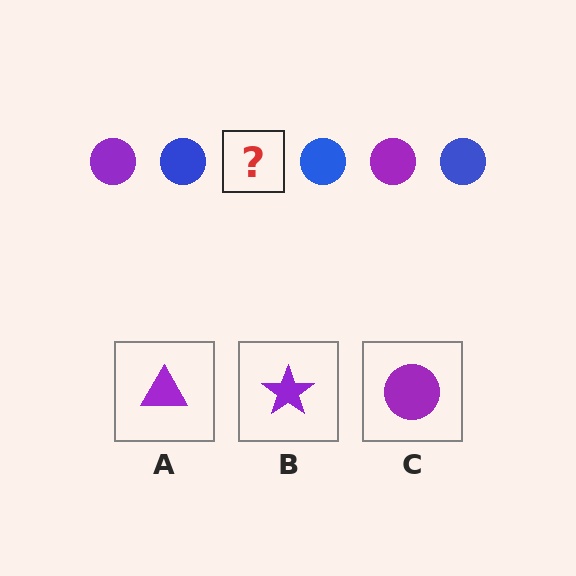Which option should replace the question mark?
Option C.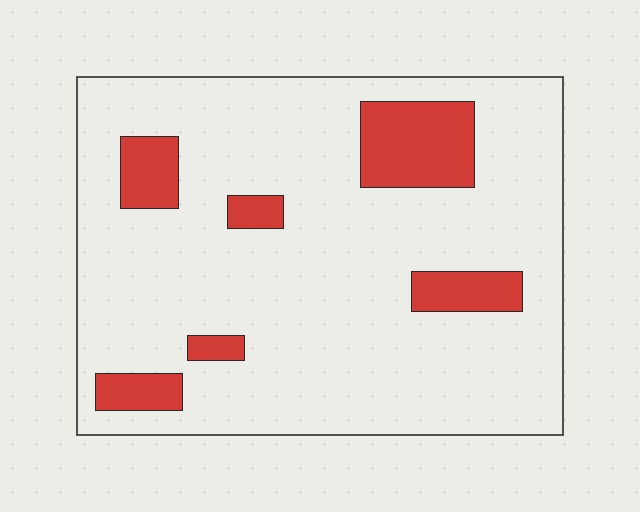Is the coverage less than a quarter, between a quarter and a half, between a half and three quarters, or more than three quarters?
Less than a quarter.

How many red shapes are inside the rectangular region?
6.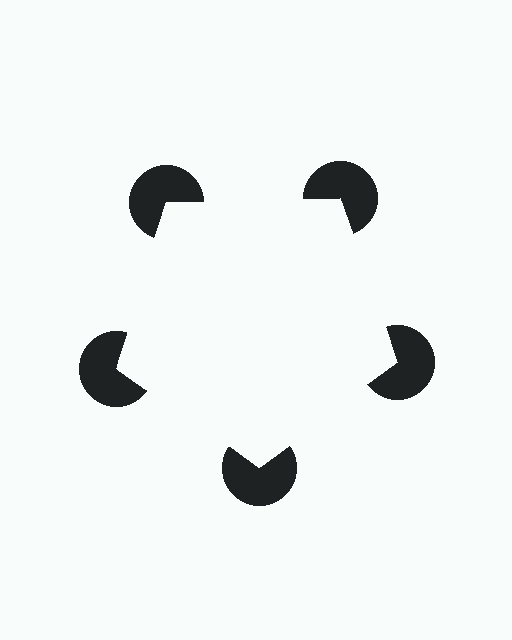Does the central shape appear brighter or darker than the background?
It typically appears slightly brighter than the background, even though no actual brightness change is drawn.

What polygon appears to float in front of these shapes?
An illusory pentagon — its edges are inferred from the aligned wedge cuts in the pac-man discs, not physically drawn.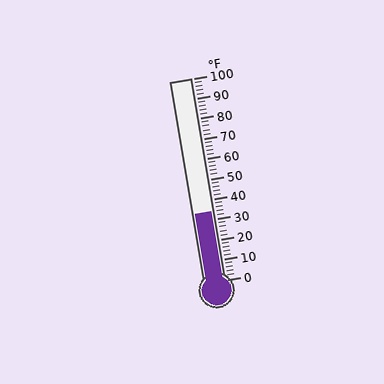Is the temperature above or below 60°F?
The temperature is below 60°F.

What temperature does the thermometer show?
The thermometer shows approximately 34°F.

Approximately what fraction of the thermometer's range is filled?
The thermometer is filled to approximately 35% of its range.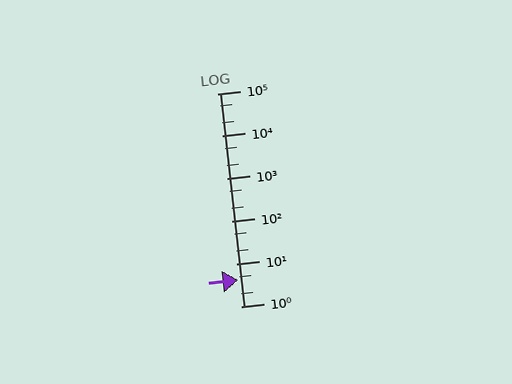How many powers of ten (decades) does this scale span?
The scale spans 5 decades, from 1 to 100000.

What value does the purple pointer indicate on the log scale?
The pointer indicates approximately 4.2.